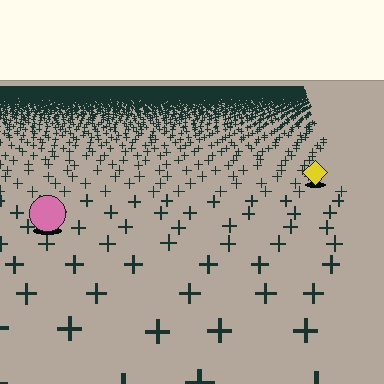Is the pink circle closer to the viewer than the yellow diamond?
Yes. The pink circle is closer — you can tell from the texture gradient: the ground texture is coarser near it.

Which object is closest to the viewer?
The pink circle is closest. The texture marks near it are larger and more spread out.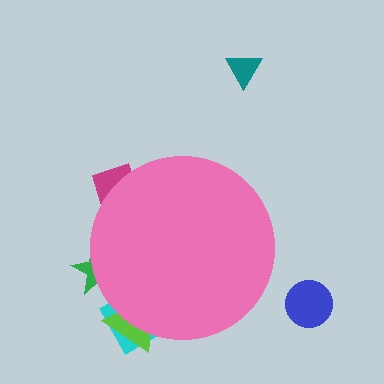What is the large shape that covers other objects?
A pink circle.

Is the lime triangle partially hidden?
Yes, the lime triangle is partially hidden behind the pink circle.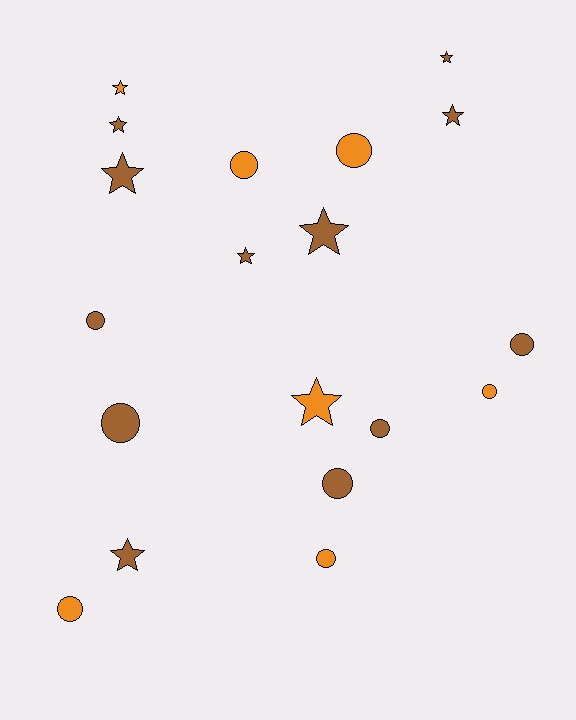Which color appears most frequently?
Brown, with 12 objects.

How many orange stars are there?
There are 2 orange stars.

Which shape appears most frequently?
Circle, with 10 objects.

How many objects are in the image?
There are 19 objects.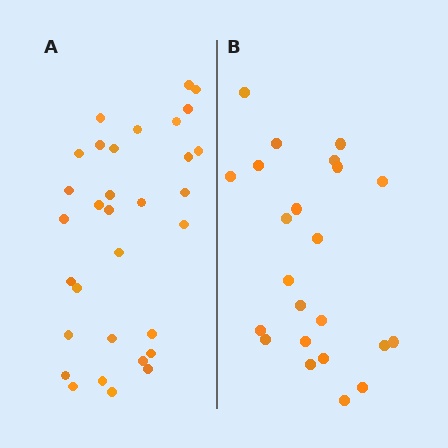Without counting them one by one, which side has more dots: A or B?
Region A (the left region) has more dots.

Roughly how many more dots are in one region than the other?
Region A has roughly 8 or so more dots than region B.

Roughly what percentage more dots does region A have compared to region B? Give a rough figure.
About 40% more.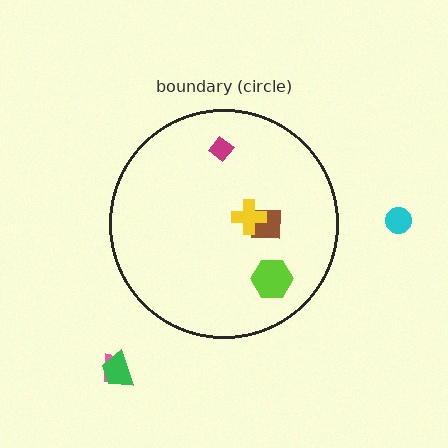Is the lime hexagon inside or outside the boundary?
Inside.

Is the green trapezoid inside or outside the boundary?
Outside.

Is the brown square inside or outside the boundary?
Inside.